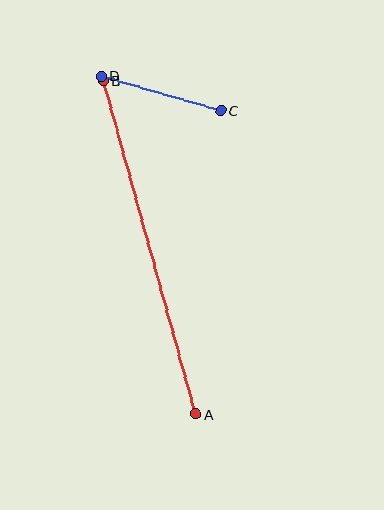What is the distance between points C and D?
The distance is approximately 125 pixels.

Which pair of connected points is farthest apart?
Points A and B are farthest apart.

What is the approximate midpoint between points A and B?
The midpoint is at approximately (149, 248) pixels.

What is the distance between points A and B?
The distance is approximately 346 pixels.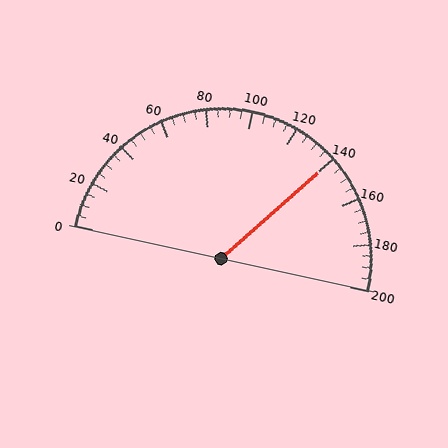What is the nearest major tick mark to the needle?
The nearest major tick mark is 140.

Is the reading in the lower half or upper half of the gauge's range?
The reading is in the upper half of the range (0 to 200).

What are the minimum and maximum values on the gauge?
The gauge ranges from 0 to 200.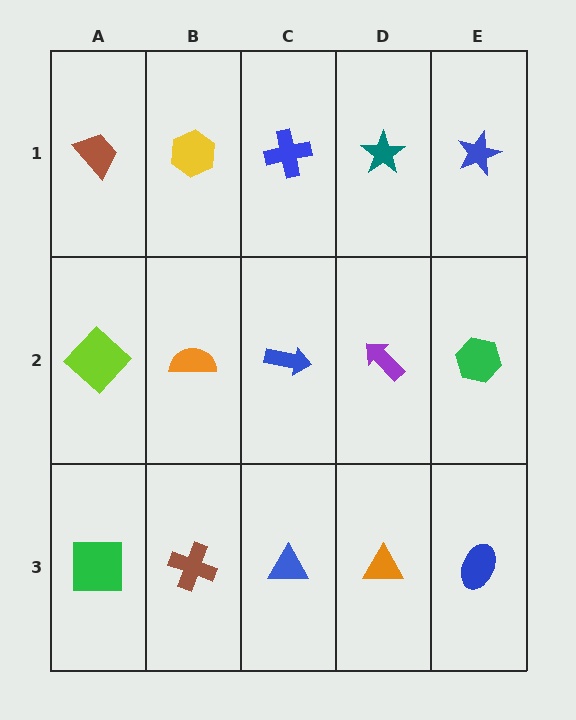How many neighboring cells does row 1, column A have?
2.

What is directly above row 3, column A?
A lime diamond.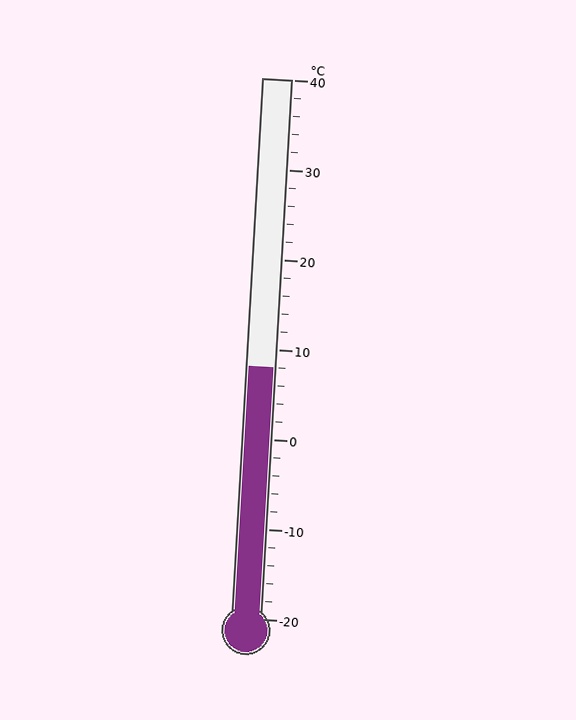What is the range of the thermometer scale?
The thermometer scale ranges from -20°C to 40°C.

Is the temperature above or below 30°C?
The temperature is below 30°C.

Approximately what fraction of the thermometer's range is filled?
The thermometer is filled to approximately 45% of its range.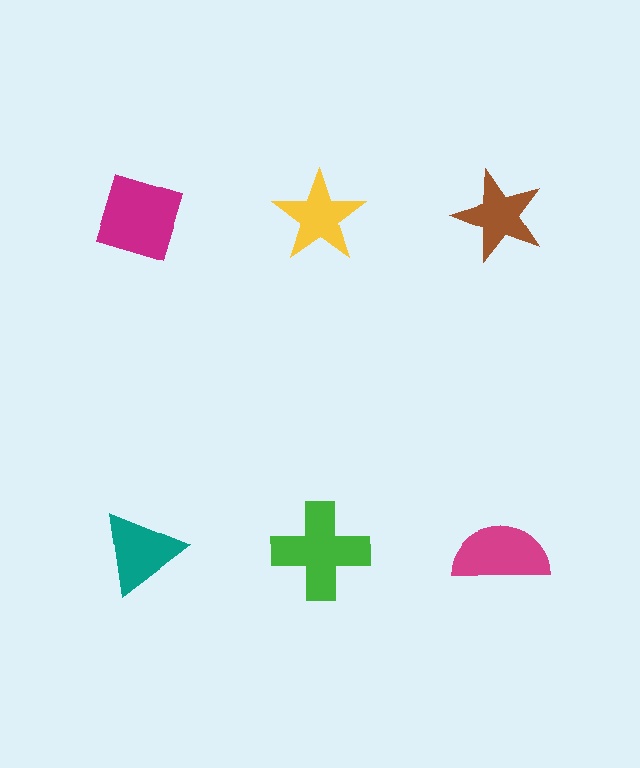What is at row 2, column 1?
A teal triangle.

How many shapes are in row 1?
3 shapes.